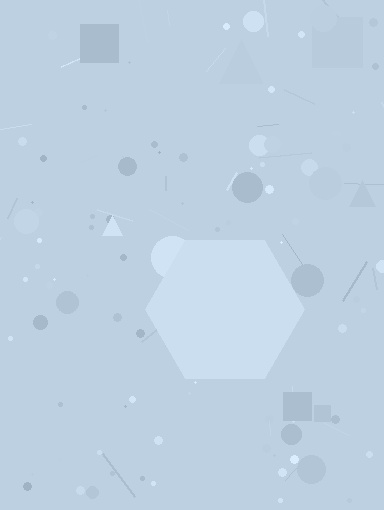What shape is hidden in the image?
A hexagon is hidden in the image.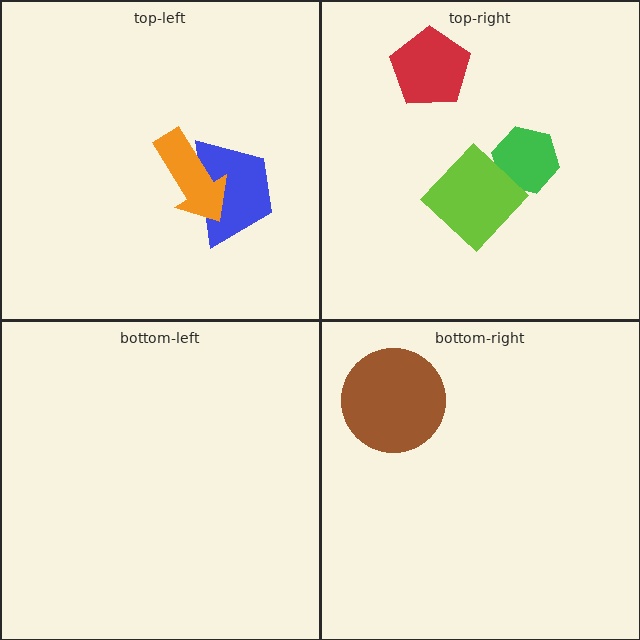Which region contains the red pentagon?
The top-right region.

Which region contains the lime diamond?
The top-right region.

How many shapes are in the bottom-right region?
1.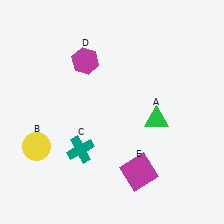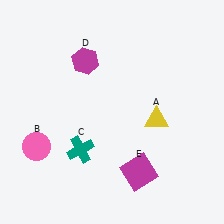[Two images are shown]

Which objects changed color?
A changed from green to yellow. B changed from yellow to pink.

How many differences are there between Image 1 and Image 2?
There are 2 differences between the two images.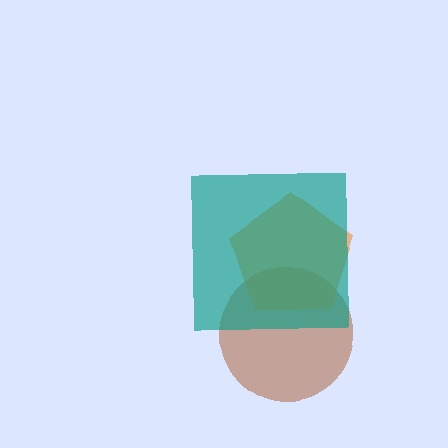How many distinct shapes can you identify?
There are 3 distinct shapes: a brown circle, an orange pentagon, a teal square.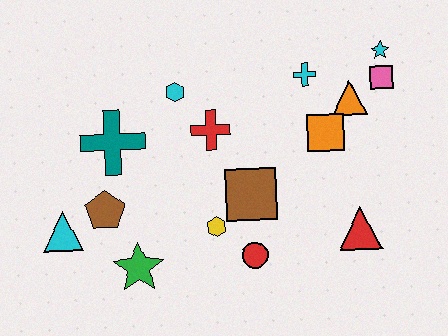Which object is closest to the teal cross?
The brown pentagon is closest to the teal cross.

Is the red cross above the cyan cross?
No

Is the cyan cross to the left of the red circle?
No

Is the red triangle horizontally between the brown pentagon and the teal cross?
No